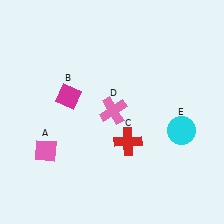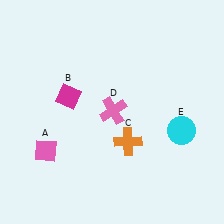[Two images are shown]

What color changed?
The cross (C) changed from red in Image 1 to orange in Image 2.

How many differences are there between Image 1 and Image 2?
There is 1 difference between the two images.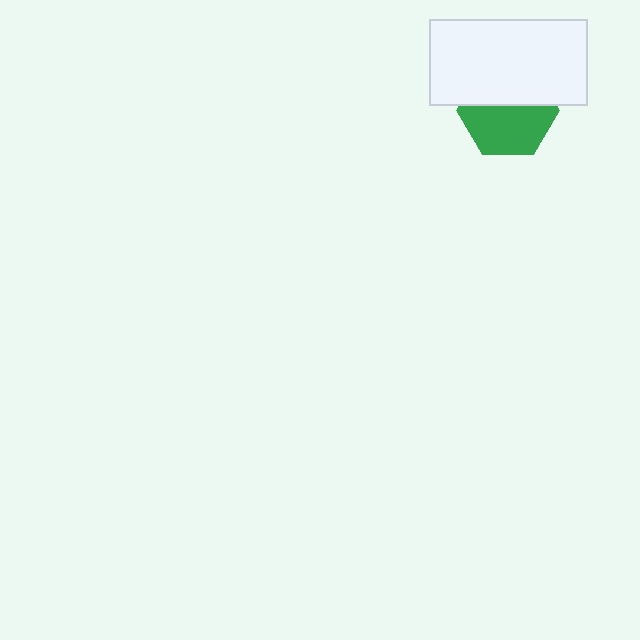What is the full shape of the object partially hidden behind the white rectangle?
The partially hidden object is a green hexagon.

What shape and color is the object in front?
The object in front is a white rectangle.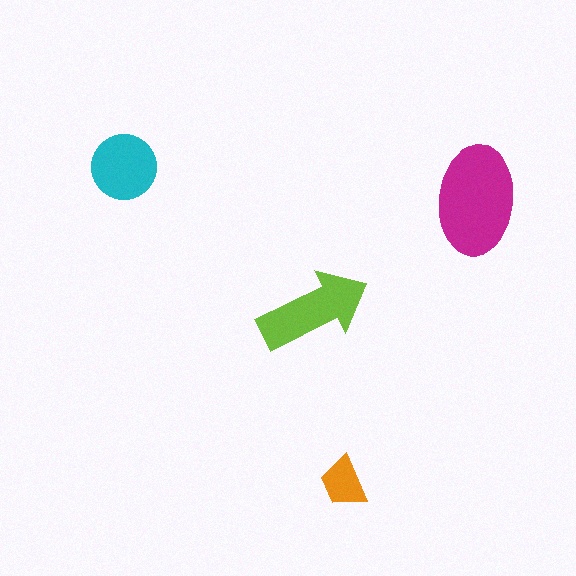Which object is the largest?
The magenta ellipse.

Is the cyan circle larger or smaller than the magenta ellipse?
Smaller.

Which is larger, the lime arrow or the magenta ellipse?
The magenta ellipse.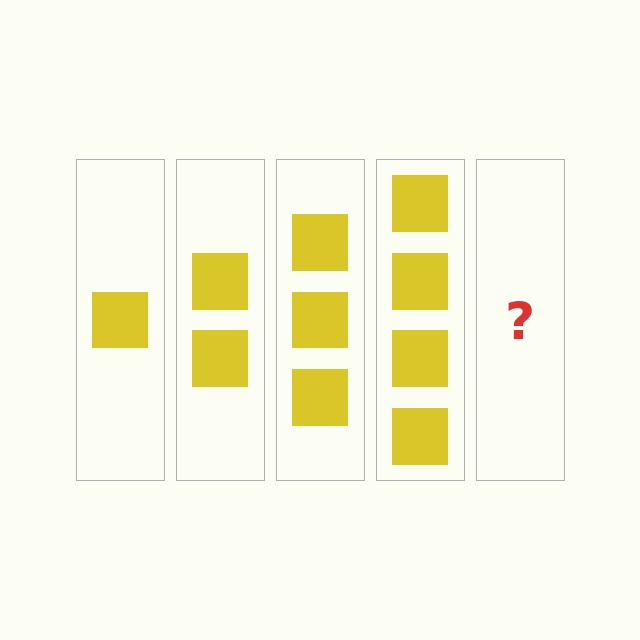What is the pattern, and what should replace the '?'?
The pattern is that each step adds one more square. The '?' should be 5 squares.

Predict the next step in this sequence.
The next step is 5 squares.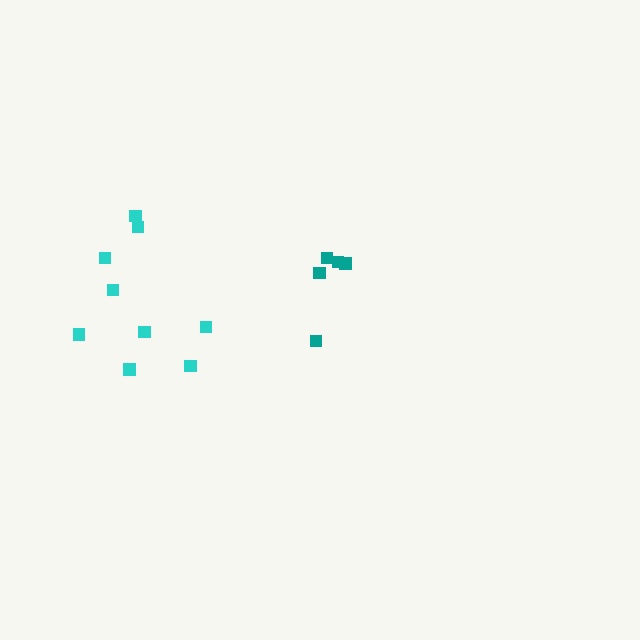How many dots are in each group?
Group 1: 5 dots, Group 2: 9 dots (14 total).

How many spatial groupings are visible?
There are 2 spatial groupings.